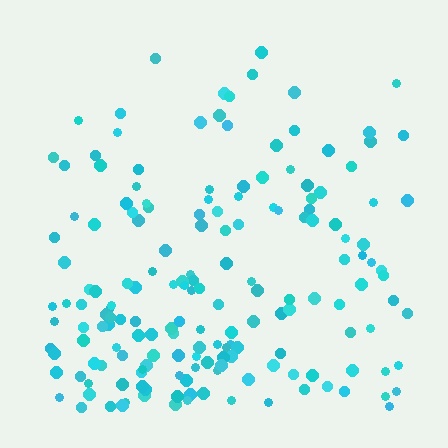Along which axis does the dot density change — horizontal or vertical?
Vertical.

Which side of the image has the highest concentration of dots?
The bottom.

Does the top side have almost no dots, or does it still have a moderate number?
Still a moderate number, just noticeably fewer than the bottom.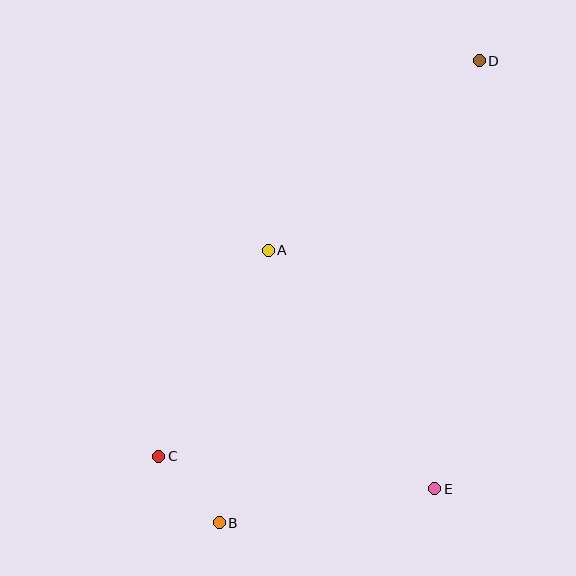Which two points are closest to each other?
Points B and C are closest to each other.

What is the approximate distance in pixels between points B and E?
The distance between B and E is approximately 218 pixels.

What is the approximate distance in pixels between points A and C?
The distance between A and C is approximately 233 pixels.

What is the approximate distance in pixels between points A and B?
The distance between A and B is approximately 276 pixels.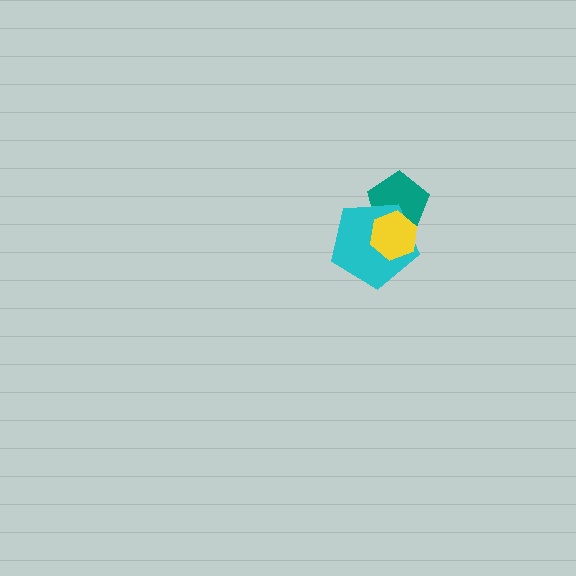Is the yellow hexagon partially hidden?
No, no other shape covers it.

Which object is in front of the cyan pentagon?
The yellow hexagon is in front of the cyan pentagon.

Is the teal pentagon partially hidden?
Yes, it is partially covered by another shape.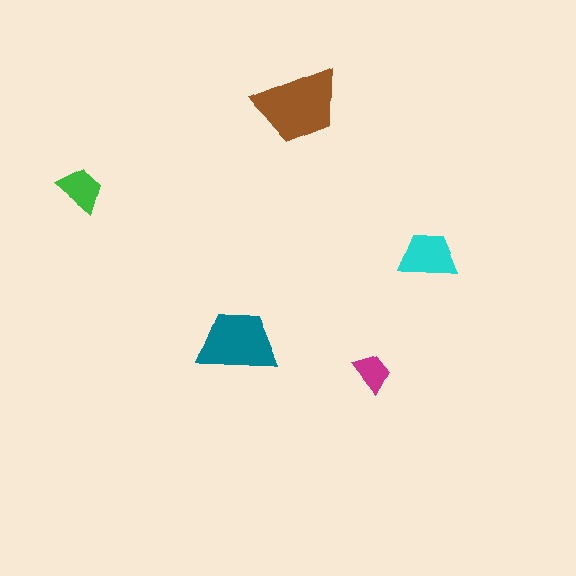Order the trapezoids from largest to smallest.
the brown one, the teal one, the cyan one, the green one, the magenta one.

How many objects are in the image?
There are 5 objects in the image.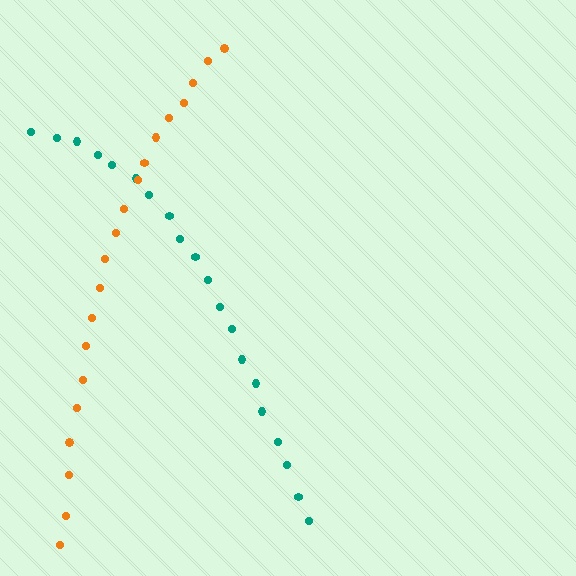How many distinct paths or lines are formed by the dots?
There are 2 distinct paths.